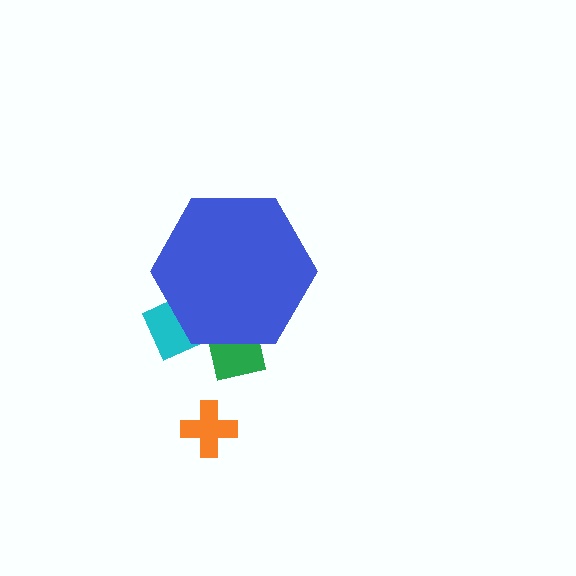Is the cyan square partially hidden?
Yes, the cyan square is partially hidden behind the blue hexagon.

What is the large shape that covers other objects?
A blue hexagon.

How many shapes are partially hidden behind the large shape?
2 shapes are partially hidden.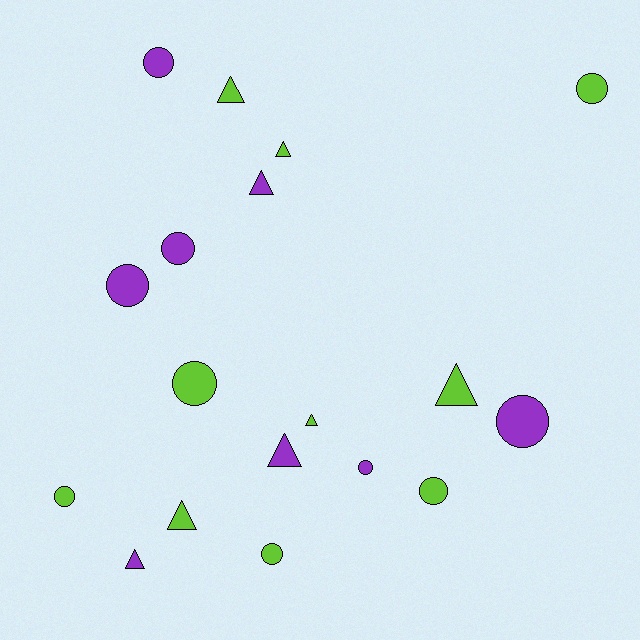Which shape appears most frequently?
Circle, with 10 objects.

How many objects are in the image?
There are 18 objects.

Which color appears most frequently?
Lime, with 10 objects.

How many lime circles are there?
There are 5 lime circles.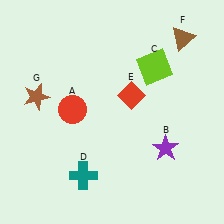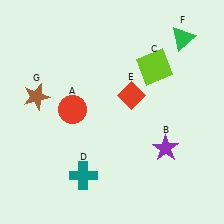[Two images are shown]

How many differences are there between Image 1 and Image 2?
There is 1 difference between the two images.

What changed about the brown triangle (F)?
In Image 1, F is brown. In Image 2, it changed to green.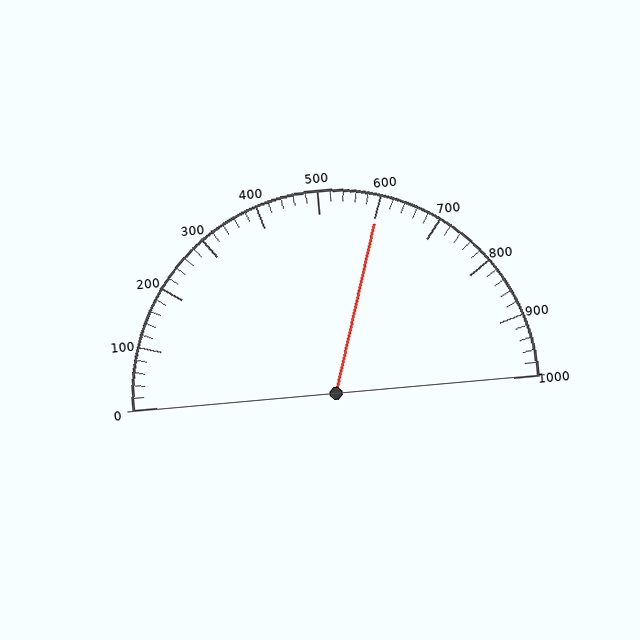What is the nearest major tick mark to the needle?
The nearest major tick mark is 600.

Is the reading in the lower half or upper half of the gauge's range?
The reading is in the upper half of the range (0 to 1000).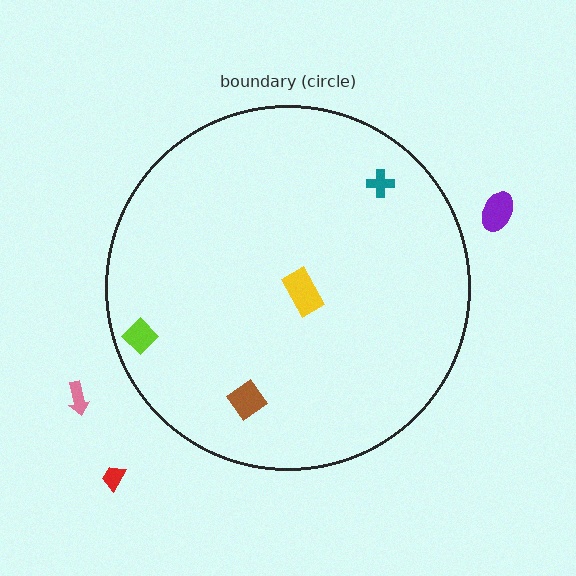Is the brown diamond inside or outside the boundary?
Inside.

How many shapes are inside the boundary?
4 inside, 3 outside.